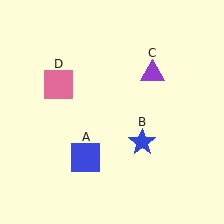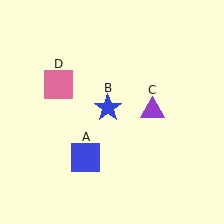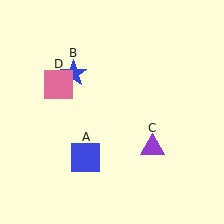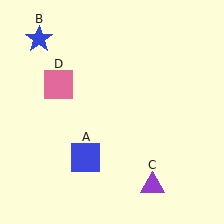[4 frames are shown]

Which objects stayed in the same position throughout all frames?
Blue square (object A) and pink square (object D) remained stationary.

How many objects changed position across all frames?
2 objects changed position: blue star (object B), purple triangle (object C).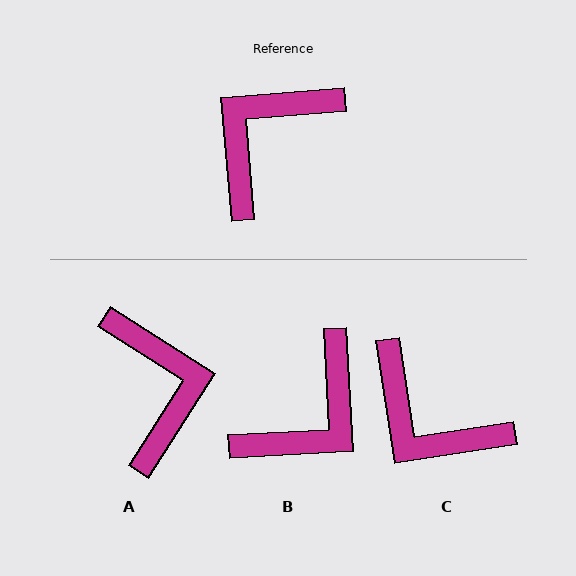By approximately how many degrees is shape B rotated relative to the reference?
Approximately 178 degrees counter-clockwise.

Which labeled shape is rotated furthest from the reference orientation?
B, about 178 degrees away.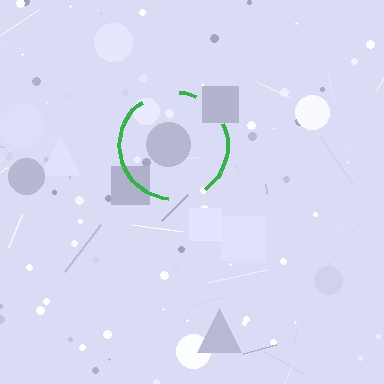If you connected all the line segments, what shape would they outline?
They would outline a circle.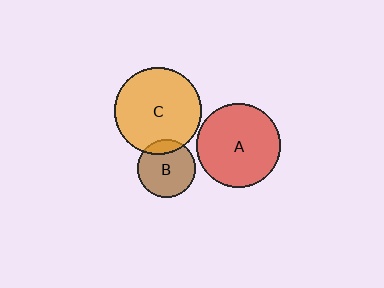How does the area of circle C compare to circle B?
Approximately 2.3 times.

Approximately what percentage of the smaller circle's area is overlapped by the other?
Approximately 15%.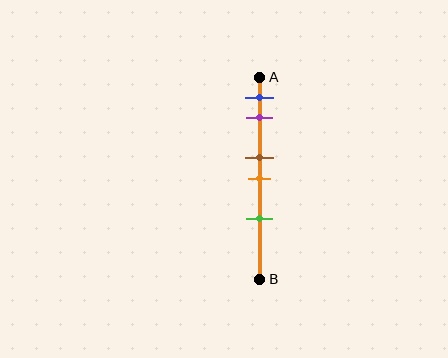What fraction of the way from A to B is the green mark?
The green mark is approximately 70% (0.7) of the way from A to B.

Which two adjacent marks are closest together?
The brown and orange marks are the closest adjacent pair.